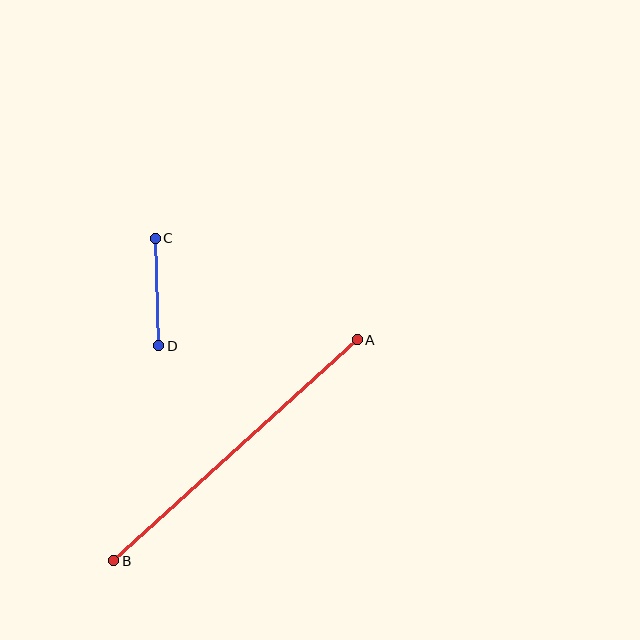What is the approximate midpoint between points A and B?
The midpoint is at approximately (236, 450) pixels.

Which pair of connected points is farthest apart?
Points A and B are farthest apart.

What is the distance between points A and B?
The distance is approximately 329 pixels.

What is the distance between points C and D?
The distance is approximately 107 pixels.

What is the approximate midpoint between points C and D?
The midpoint is at approximately (157, 292) pixels.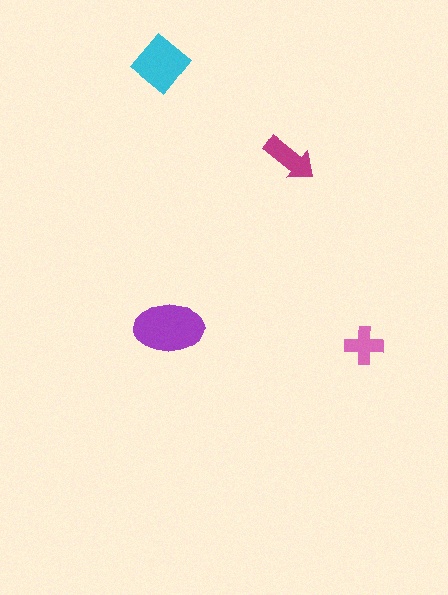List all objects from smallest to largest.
The pink cross, the magenta arrow, the cyan diamond, the purple ellipse.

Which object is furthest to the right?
The pink cross is rightmost.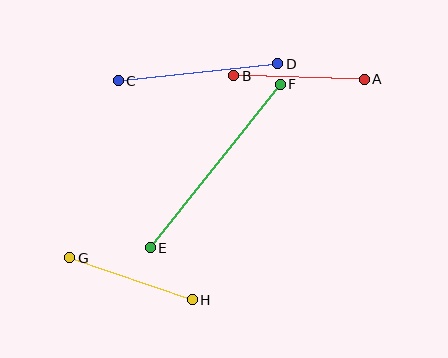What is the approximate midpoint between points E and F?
The midpoint is at approximately (215, 166) pixels.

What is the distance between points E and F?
The distance is approximately 209 pixels.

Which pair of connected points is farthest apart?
Points E and F are farthest apart.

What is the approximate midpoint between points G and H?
The midpoint is at approximately (131, 279) pixels.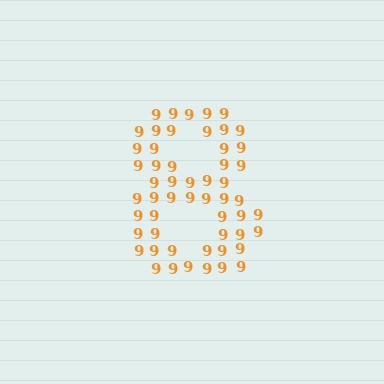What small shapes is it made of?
It is made of small digit 9's.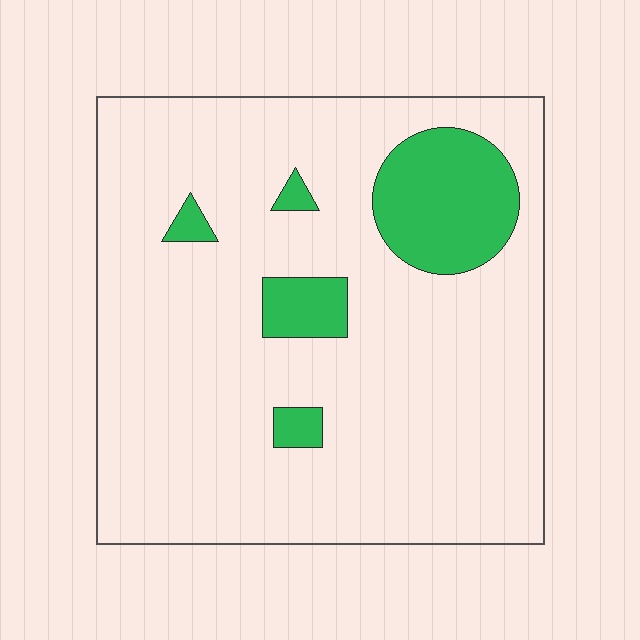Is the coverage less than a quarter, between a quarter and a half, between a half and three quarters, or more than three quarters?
Less than a quarter.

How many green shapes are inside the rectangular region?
5.